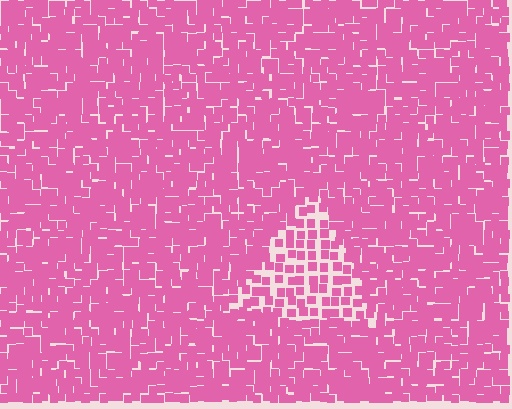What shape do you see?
I see a triangle.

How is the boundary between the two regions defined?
The boundary is defined by a change in element density (approximately 1.9x ratio). All elements are the same color, size, and shape.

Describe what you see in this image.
The image contains small pink elements arranged at two different densities. A triangle-shaped region is visible where the elements are less densely packed than the surrounding area.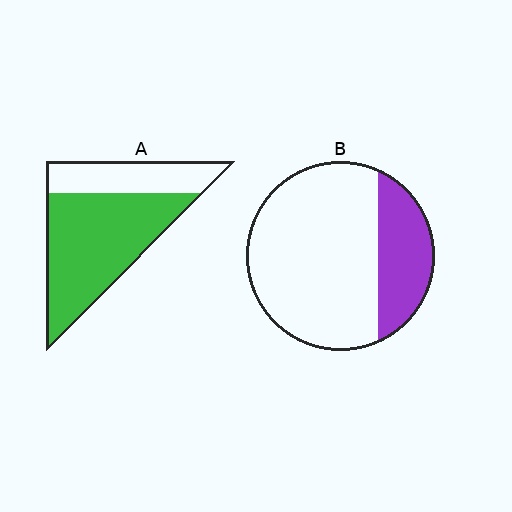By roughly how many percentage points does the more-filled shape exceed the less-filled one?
By roughly 45 percentage points (A over B).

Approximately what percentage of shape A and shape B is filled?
A is approximately 70% and B is approximately 25%.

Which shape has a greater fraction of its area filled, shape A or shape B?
Shape A.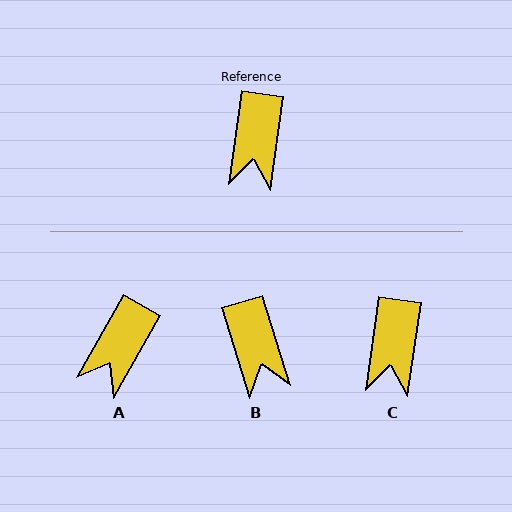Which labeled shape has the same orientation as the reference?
C.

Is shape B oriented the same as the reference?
No, it is off by about 25 degrees.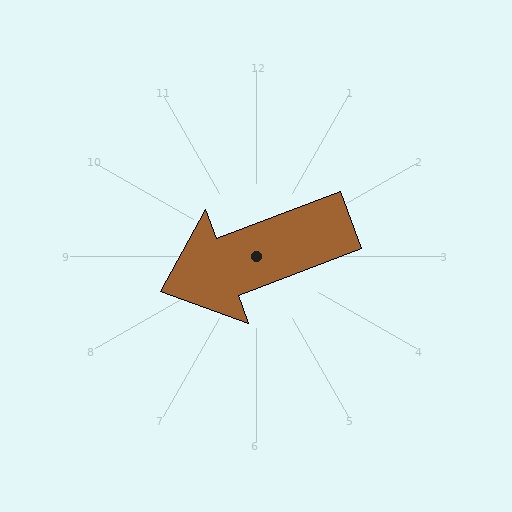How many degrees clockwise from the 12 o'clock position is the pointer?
Approximately 249 degrees.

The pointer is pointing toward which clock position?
Roughly 8 o'clock.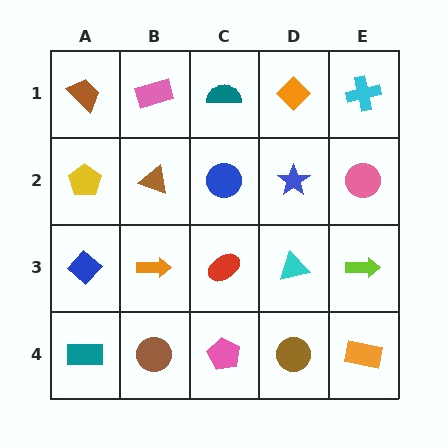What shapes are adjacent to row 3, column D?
A blue star (row 2, column D), a brown circle (row 4, column D), a red ellipse (row 3, column C), a lime arrow (row 3, column E).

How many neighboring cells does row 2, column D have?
4.